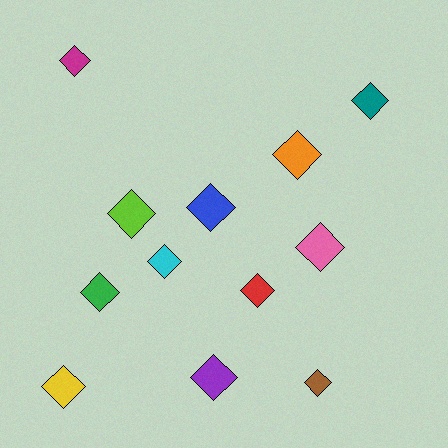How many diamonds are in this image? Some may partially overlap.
There are 12 diamonds.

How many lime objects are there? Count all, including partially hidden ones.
There is 1 lime object.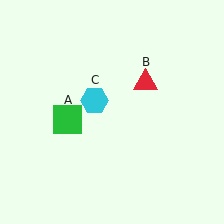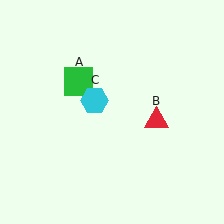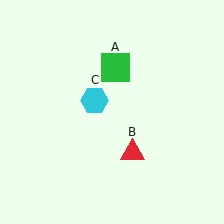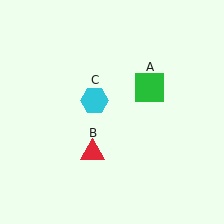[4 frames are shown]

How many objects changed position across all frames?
2 objects changed position: green square (object A), red triangle (object B).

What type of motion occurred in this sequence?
The green square (object A), red triangle (object B) rotated clockwise around the center of the scene.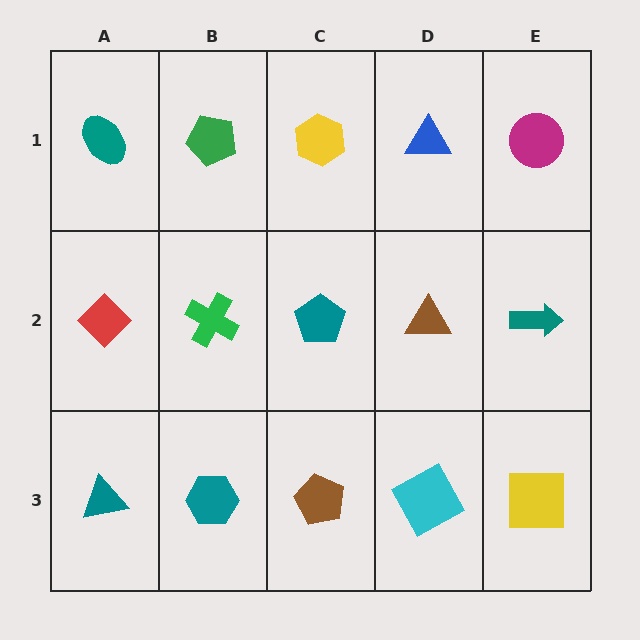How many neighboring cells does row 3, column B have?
3.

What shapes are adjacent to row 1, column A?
A red diamond (row 2, column A), a green pentagon (row 1, column B).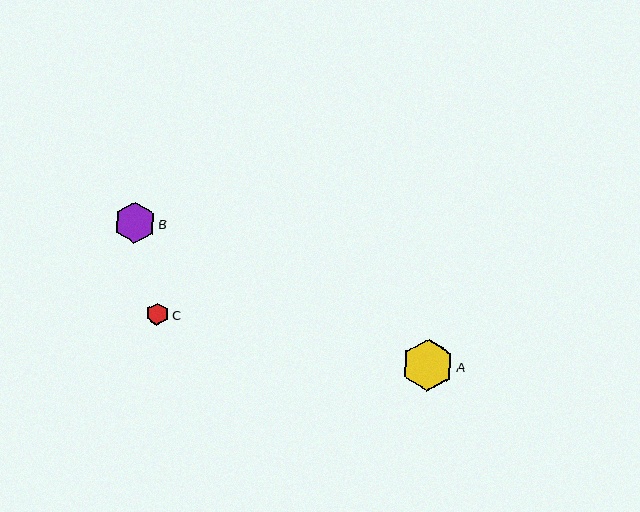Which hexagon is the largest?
Hexagon A is the largest with a size of approximately 52 pixels.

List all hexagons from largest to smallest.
From largest to smallest: A, B, C.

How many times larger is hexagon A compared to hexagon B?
Hexagon A is approximately 1.3 times the size of hexagon B.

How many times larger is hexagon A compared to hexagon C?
Hexagon A is approximately 2.3 times the size of hexagon C.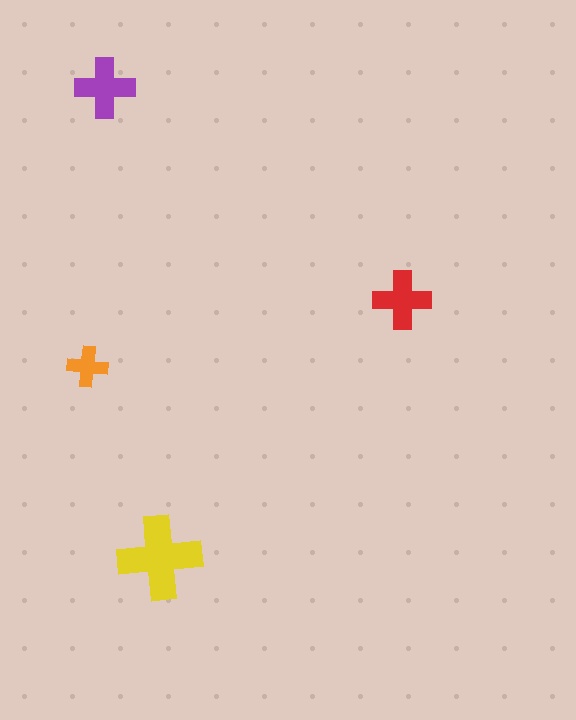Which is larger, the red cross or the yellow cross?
The yellow one.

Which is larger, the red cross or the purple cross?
The purple one.